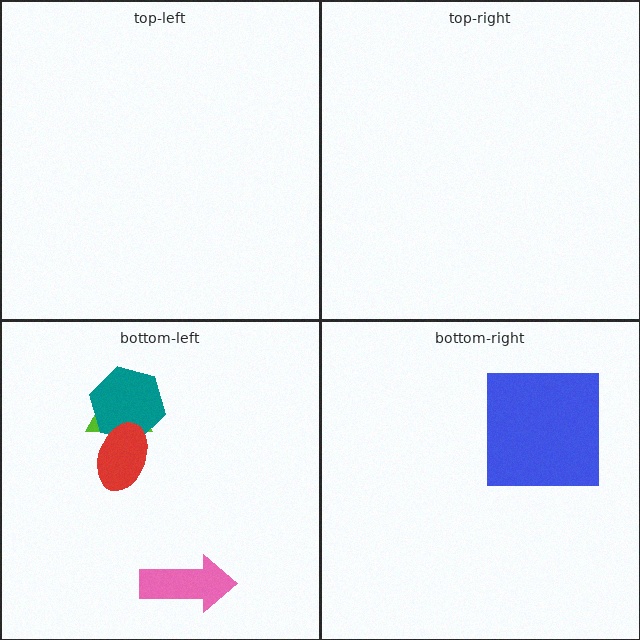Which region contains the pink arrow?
The bottom-left region.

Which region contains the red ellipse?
The bottom-left region.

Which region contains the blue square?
The bottom-right region.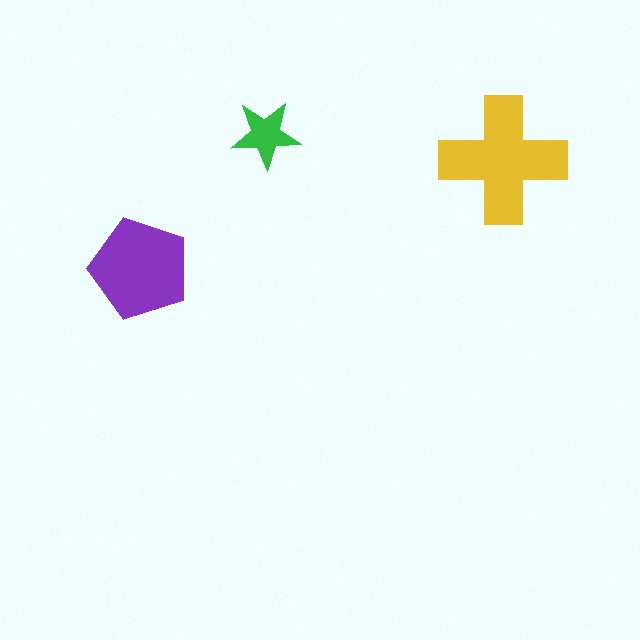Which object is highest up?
The green star is topmost.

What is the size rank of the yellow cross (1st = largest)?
1st.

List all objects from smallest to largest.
The green star, the purple pentagon, the yellow cross.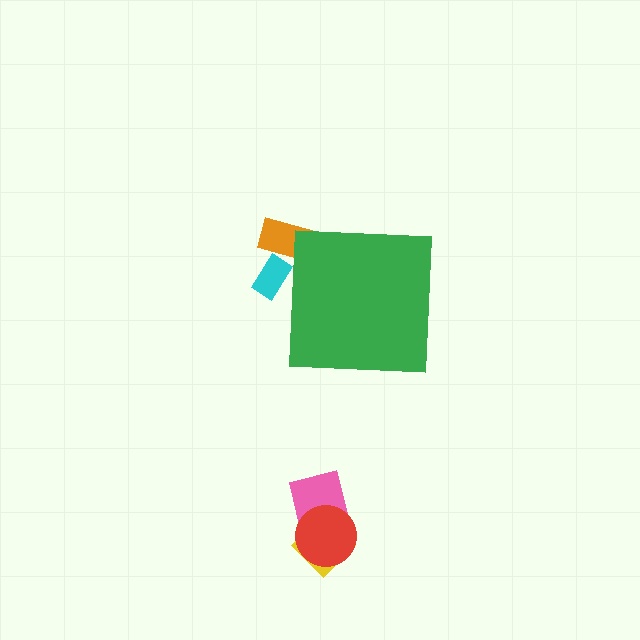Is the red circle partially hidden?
No, the red circle is fully visible.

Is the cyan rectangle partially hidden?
Yes, the cyan rectangle is partially hidden behind the green square.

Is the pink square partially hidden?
No, the pink square is fully visible.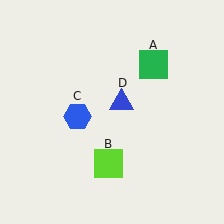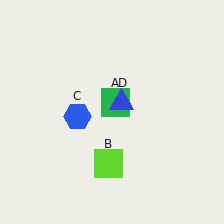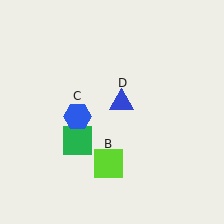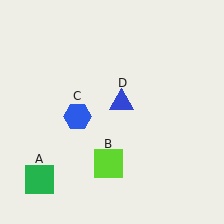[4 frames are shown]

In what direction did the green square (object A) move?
The green square (object A) moved down and to the left.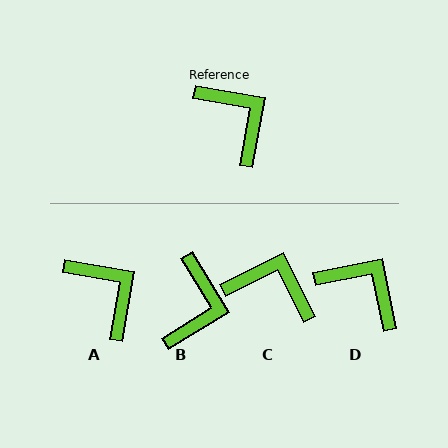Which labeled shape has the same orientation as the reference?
A.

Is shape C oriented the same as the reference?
No, it is off by about 37 degrees.